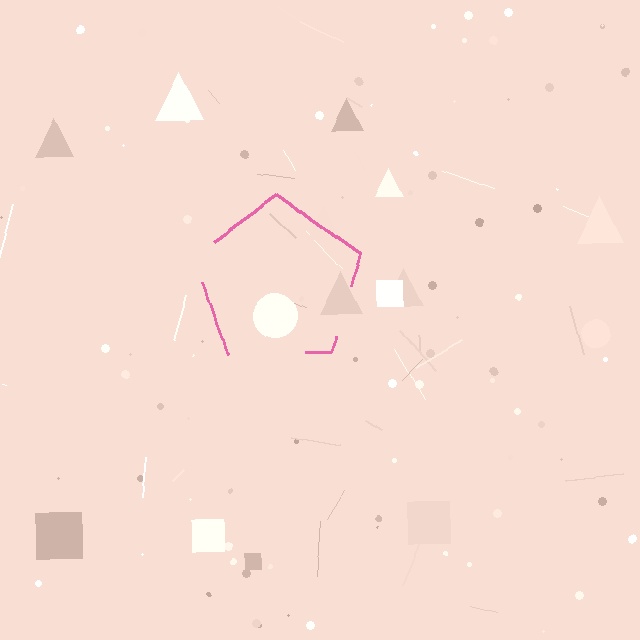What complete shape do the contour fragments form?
The contour fragments form a pentagon.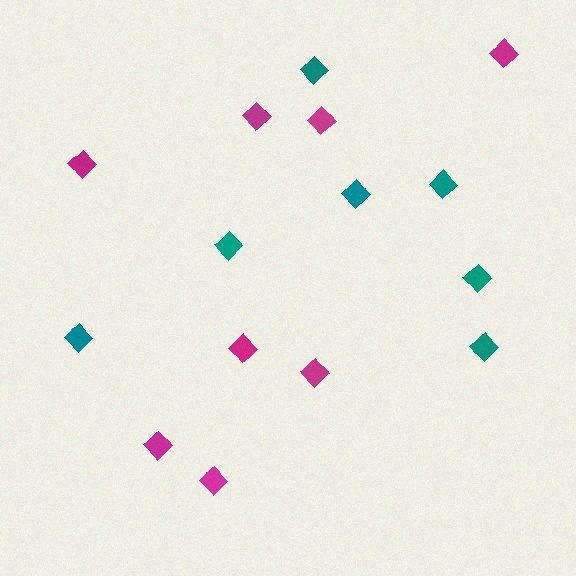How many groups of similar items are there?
There are 2 groups: one group of teal diamonds (7) and one group of magenta diamonds (8).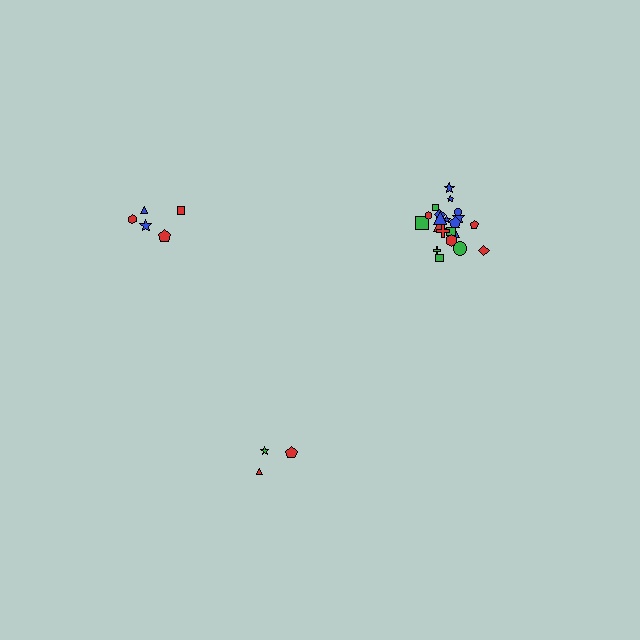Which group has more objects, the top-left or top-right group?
The top-right group.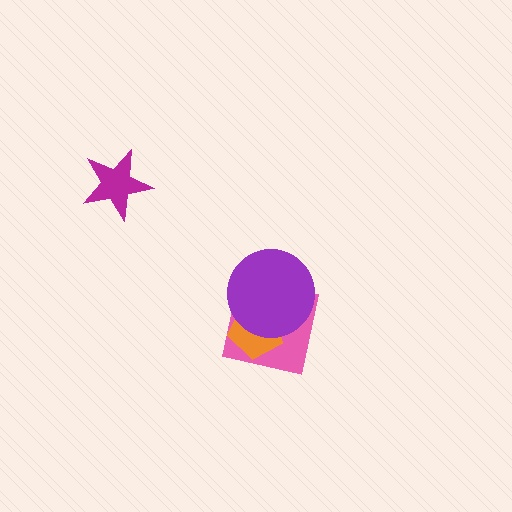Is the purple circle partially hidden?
No, no other shape covers it.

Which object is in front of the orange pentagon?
The purple circle is in front of the orange pentagon.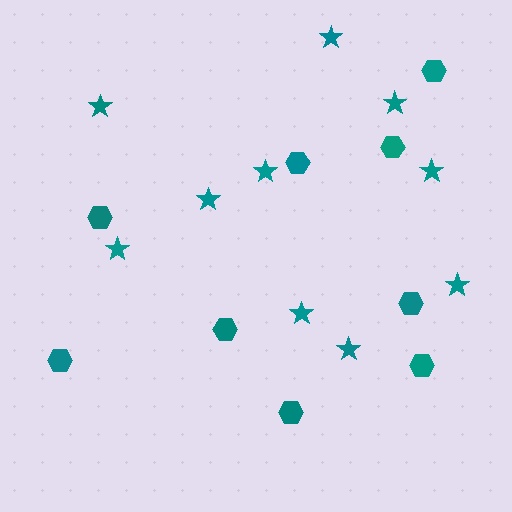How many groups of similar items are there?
There are 2 groups: one group of stars (10) and one group of hexagons (9).